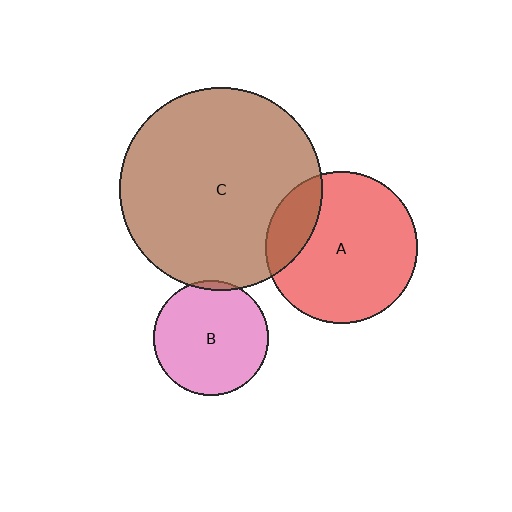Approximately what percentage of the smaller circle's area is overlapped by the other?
Approximately 5%.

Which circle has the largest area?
Circle C (brown).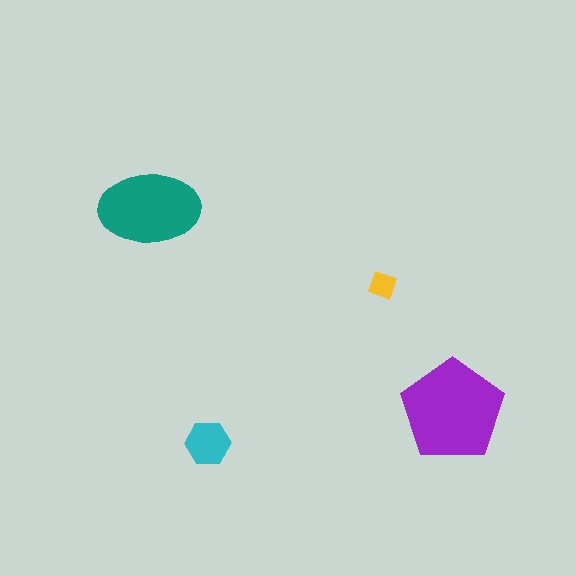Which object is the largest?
The purple pentagon.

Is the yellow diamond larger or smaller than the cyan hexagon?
Smaller.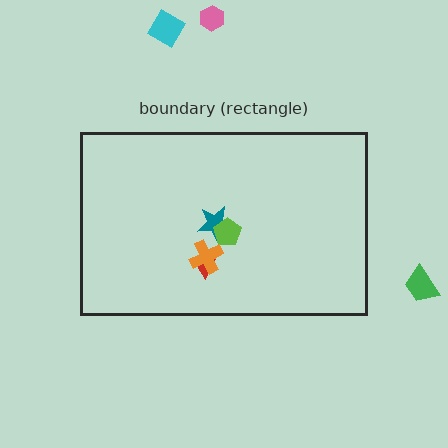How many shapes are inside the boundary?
4 inside, 3 outside.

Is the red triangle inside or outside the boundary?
Inside.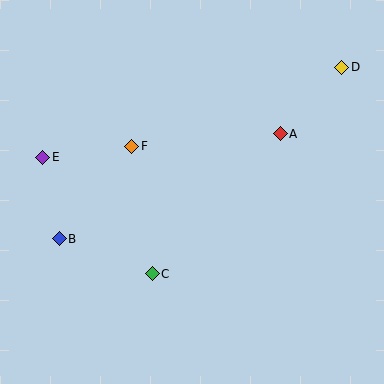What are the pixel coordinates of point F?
Point F is at (132, 146).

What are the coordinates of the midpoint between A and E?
The midpoint between A and E is at (162, 146).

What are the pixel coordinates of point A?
Point A is at (280, 134).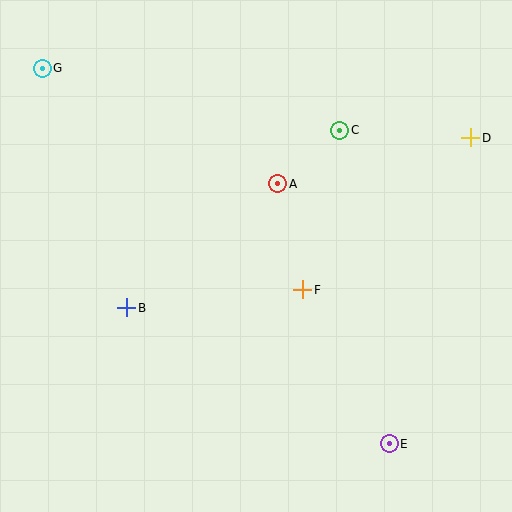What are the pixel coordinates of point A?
Point A is at (278, 184).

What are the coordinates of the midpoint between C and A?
The midpoint between C and A is at (309, 157).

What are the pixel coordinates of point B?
Point B is at (127, 308).